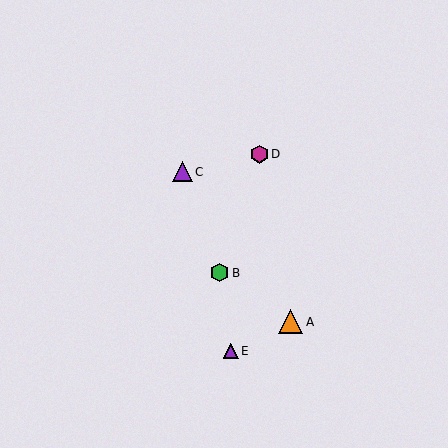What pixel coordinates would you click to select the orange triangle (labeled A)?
Click at (290, 322) to select the orange triangle A.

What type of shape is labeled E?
Shape E is a purple triangle.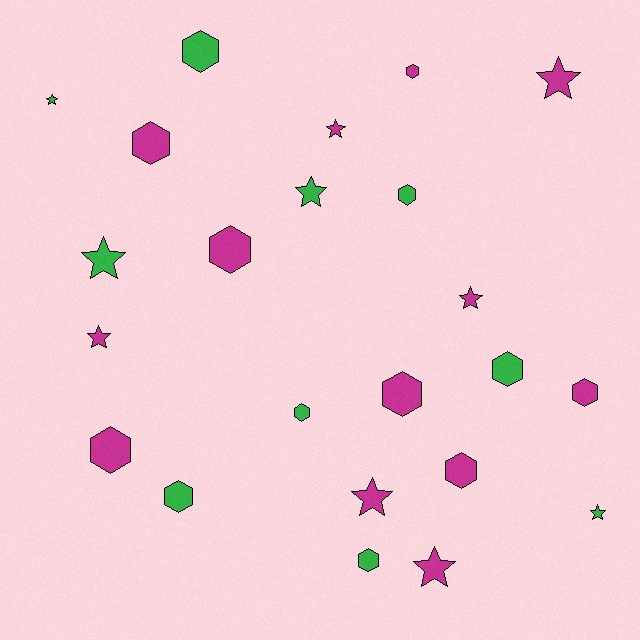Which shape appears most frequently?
Hexagon, with 13 objects.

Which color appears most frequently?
Magenta, with 13 objects.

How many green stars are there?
There are 4 green stars.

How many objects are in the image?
There are 23 objects.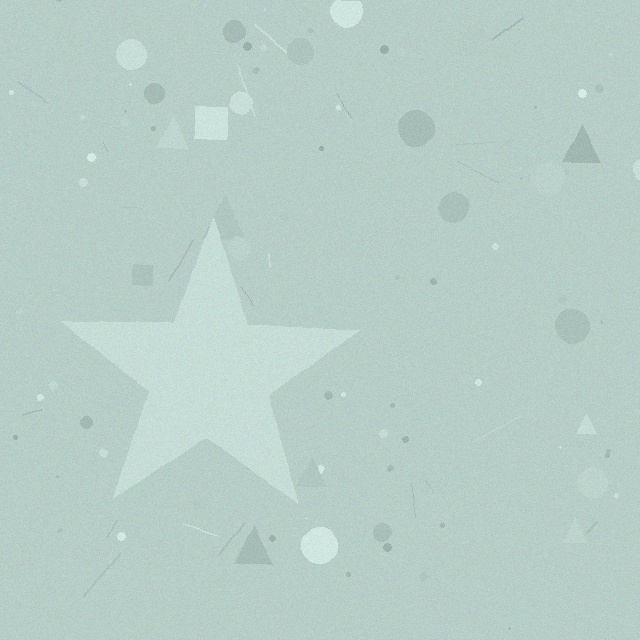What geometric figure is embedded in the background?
A star is embedded in the background.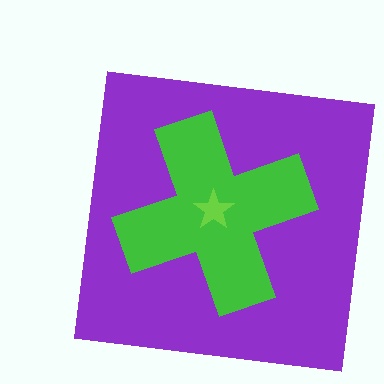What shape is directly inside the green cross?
The lime star.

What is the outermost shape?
The purple square.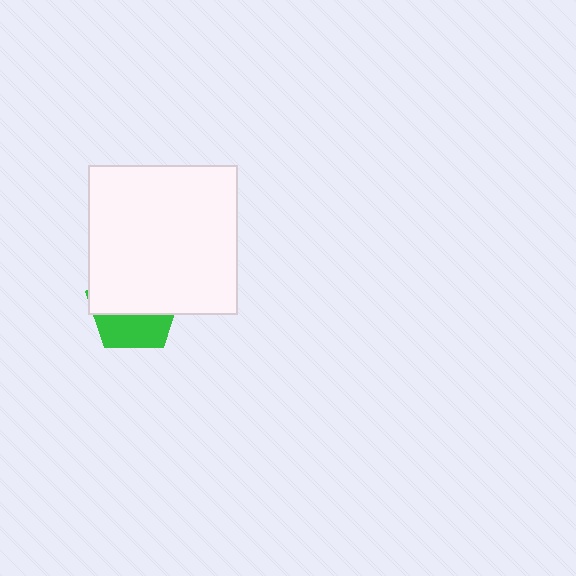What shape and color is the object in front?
The object in front is a white square.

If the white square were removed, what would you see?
You would see the complete green pentagon.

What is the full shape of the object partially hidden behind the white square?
The partially hidden object is a green pentagon.